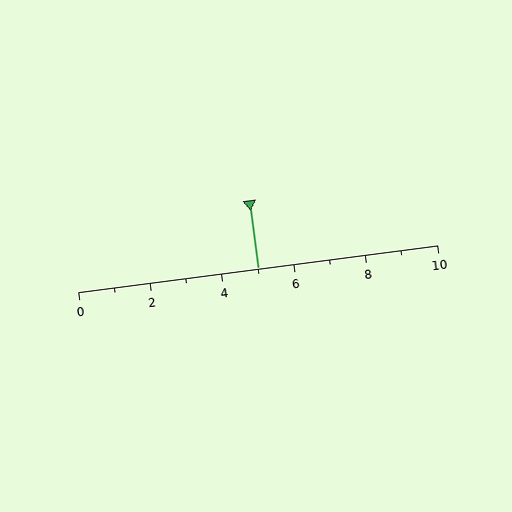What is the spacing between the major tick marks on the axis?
The major ticks are spaced 2 apart.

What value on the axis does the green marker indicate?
The marker indicates approximately 5.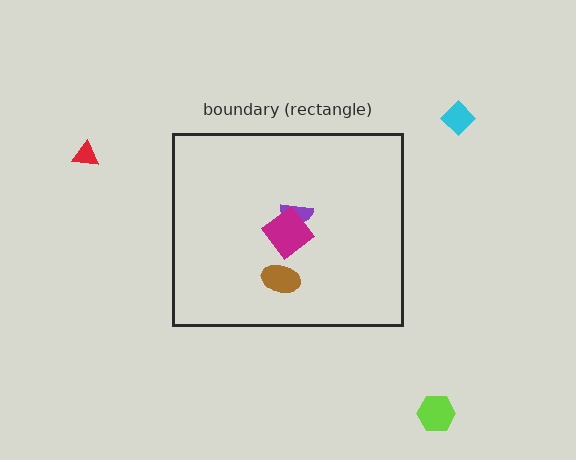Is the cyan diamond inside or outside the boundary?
Outside.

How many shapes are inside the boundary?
3 inside, 3 outside.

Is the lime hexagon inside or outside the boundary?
Outside.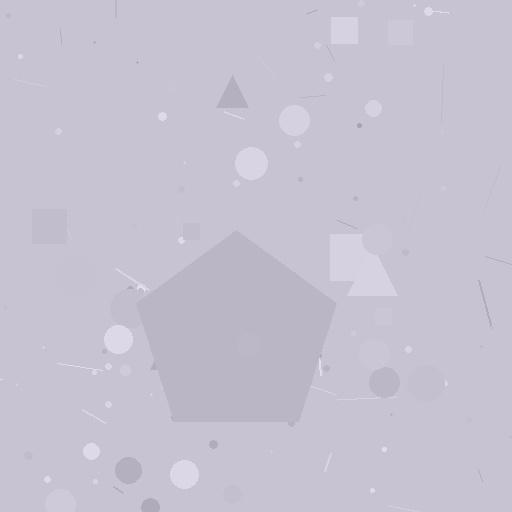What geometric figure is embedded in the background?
A pentagon is embedded in the background.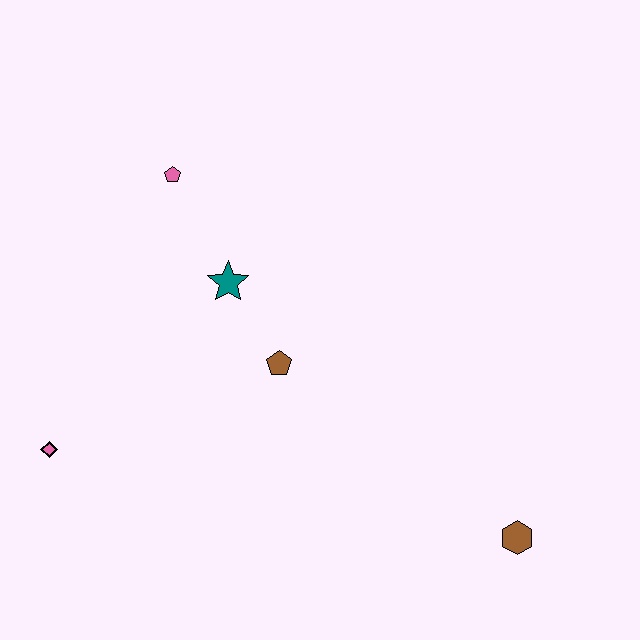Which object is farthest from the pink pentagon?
The brown hexagon is farthest from the pink pentagon.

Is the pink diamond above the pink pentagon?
No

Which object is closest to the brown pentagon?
The teal star is closest to the brown pentagon.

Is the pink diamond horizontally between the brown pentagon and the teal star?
No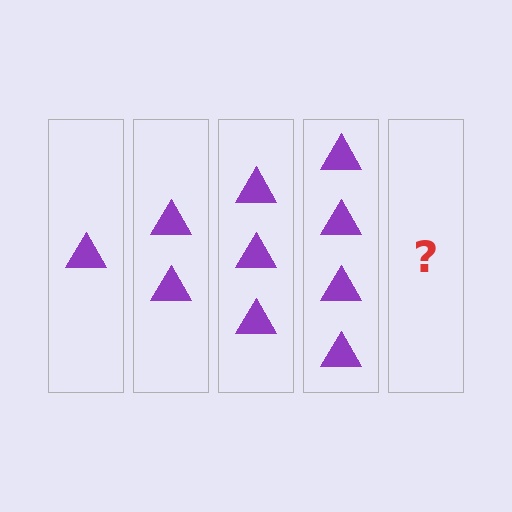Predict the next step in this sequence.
The next step is 5 triangles.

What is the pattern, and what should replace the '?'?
The pattern is that each step adds one more triangle. The '?' should be 5 triangles.